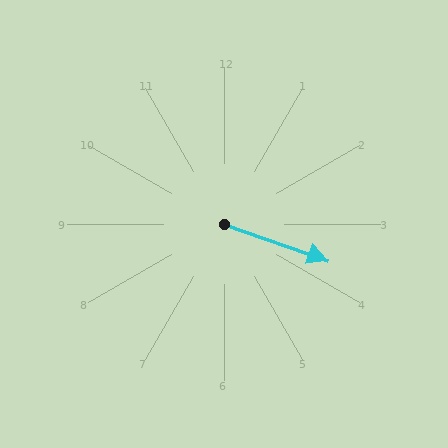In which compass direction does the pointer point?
East.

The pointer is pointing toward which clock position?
Roughly 4 o'clock.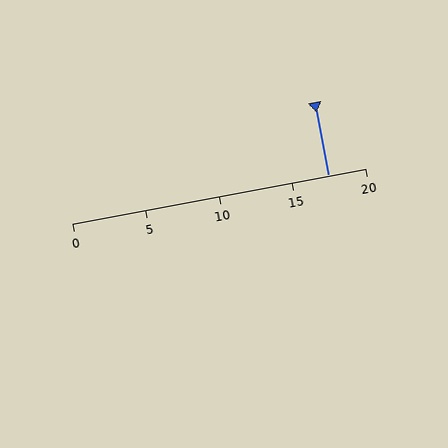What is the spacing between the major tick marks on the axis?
The major ticks are spaced 5 apart.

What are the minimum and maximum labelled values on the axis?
The axis runs from 0 to 20.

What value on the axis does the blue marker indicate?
The marker indicates approximately 17.5.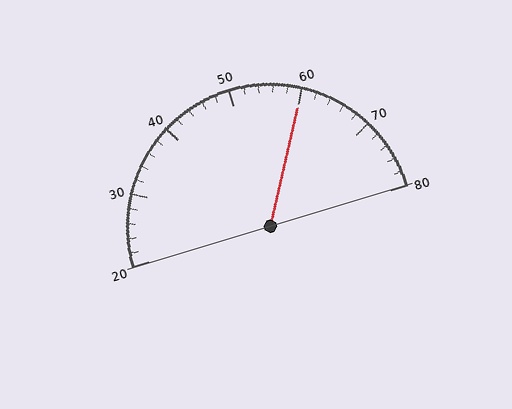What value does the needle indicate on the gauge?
The needle indicates approximately 60.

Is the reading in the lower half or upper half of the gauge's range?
The reading is in the upper half of the range (20 to 80).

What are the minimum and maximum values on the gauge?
The gauge ranges from 20 to 80.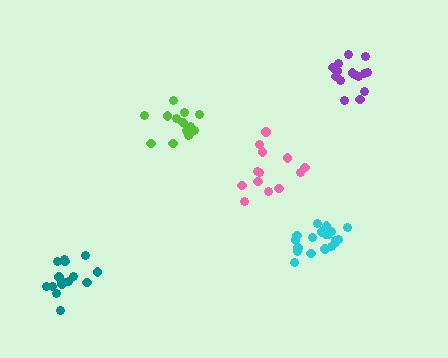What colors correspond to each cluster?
The clusters are colored: lime, cyan, pink, teal, purple.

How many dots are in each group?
Group 1: 15 dots, Group 2: 19 dots, Group 3: 13 dots, Group 4: 15 dots, Group 5: 15 dots (77 total).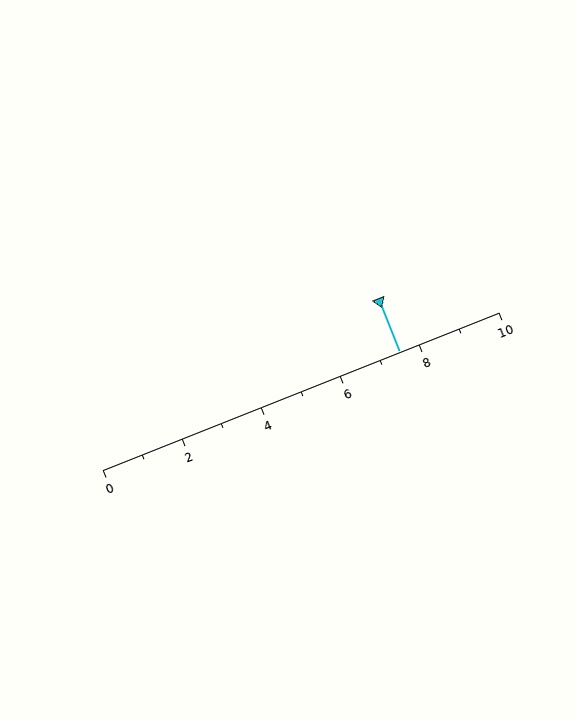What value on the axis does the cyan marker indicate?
The marker indicates approximately 7.5.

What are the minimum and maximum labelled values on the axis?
The axis runs from 0 to 10.